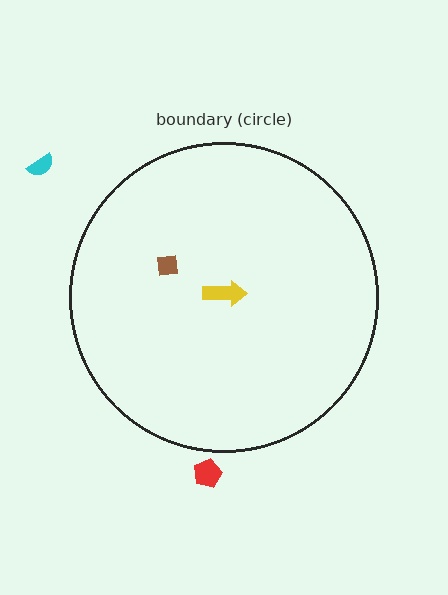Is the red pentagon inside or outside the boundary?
Outside.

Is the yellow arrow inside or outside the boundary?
Inside.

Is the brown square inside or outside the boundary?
Inside.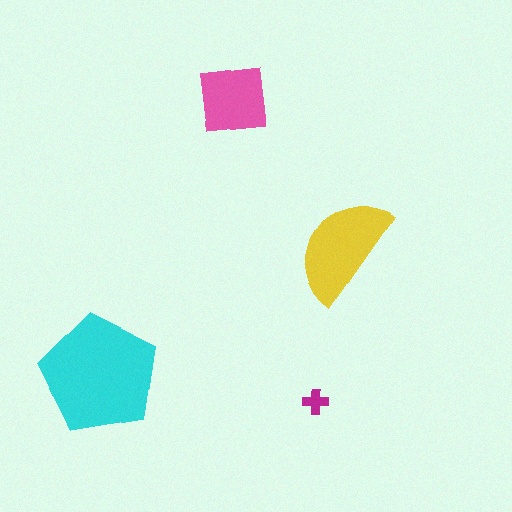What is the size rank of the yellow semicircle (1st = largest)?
2nd.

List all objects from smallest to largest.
The magenta cross, the pink square, the yellow semicircle, the cyan pentagon.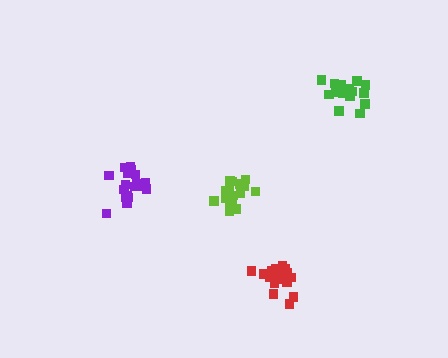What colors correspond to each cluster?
The clusters are colored: green, purple, lime, red.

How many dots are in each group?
Group 1: 16 dots, Group 2: 19 dots, Group 3: 16 dots, Group 4: 18 dots (69 total).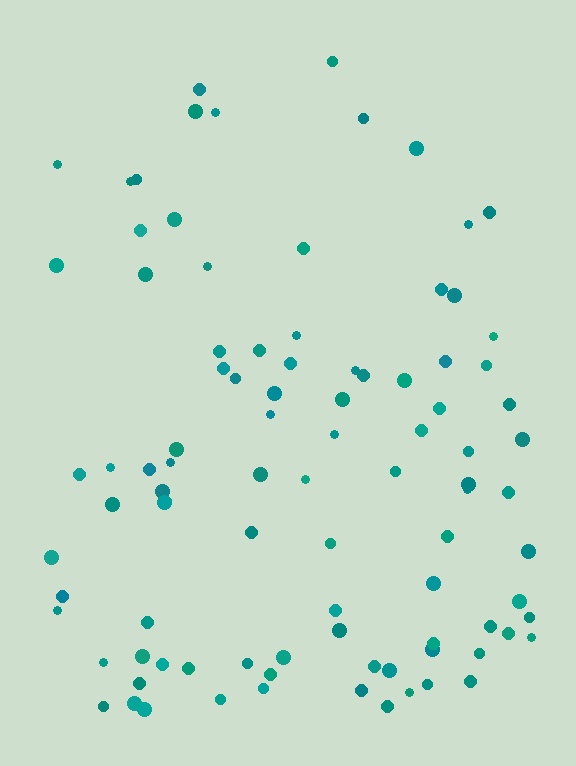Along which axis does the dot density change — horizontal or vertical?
Vertical.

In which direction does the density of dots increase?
From top to bottom, with the bottom side densest.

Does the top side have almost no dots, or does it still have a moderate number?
Still a moderate number, just noticeably fewer than the bottom.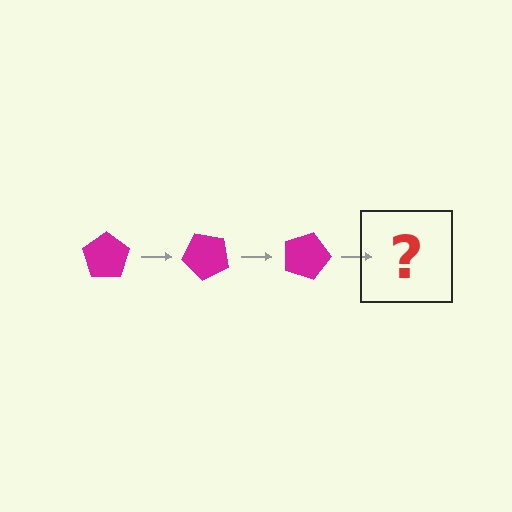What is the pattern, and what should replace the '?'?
The pattern is that the pentagon rotates 45 degrees each step. The '?' should be a magenta pentagon rotated 135 degrees.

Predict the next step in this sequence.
The next step is a magenta pentagon rotated 135 degrees.